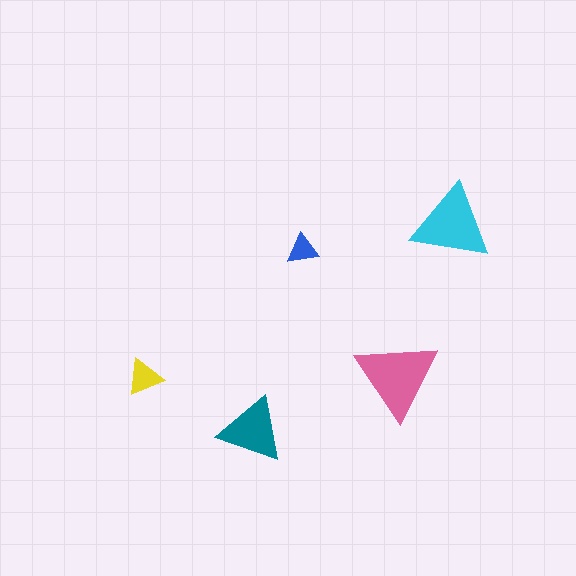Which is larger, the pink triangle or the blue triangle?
The pink one.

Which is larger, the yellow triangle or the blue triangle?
The yellow one.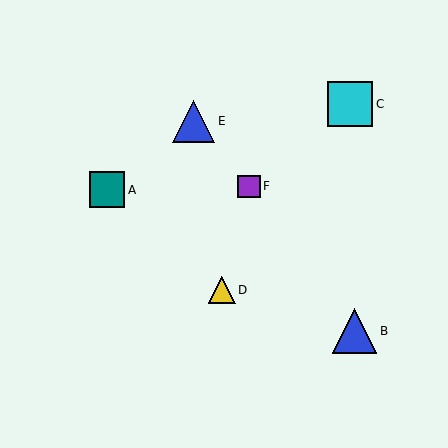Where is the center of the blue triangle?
The center of the blue triangle is at (355, 331).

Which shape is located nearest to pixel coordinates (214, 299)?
The yellow triangle (labeled D) at (222, 290) is nearest to that location.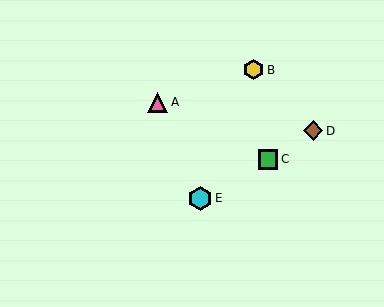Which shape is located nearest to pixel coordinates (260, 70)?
The yellow hexagon (labeled B) at (253, 70) is nearest to that location.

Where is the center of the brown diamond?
The center of the brown diamond is at (313, 131).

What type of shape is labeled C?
Shape C is a green square.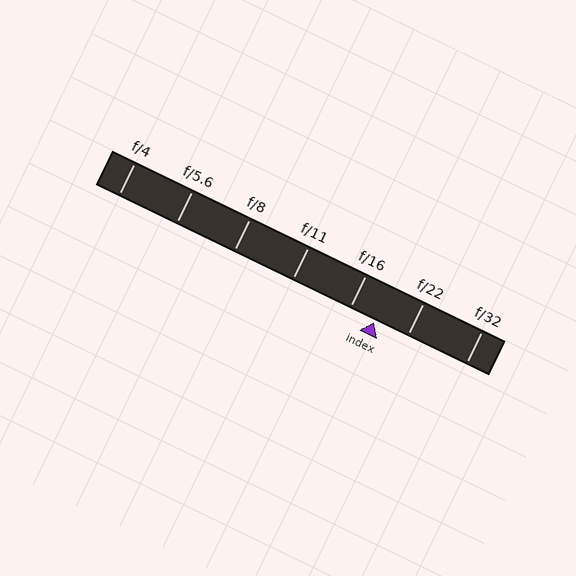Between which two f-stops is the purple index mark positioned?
The index mark is between f/16 and f/22.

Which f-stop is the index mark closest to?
The index mark is closest to f/16.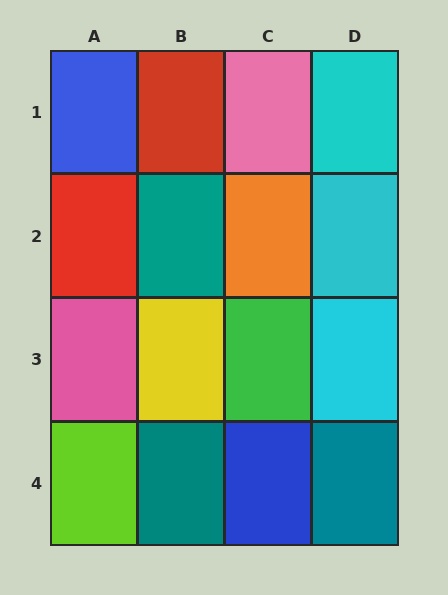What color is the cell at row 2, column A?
Red.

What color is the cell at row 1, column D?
Cyan.